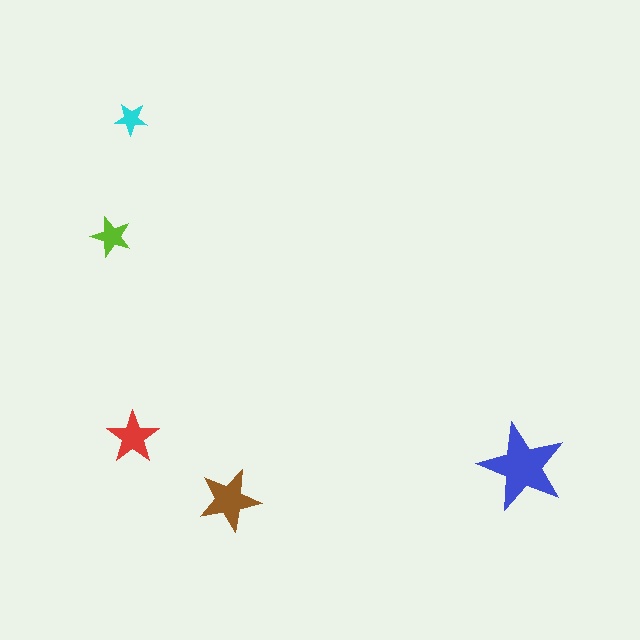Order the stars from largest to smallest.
the blue one, the brown one, the red one, the lime one, the cyan one.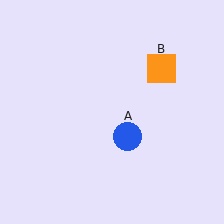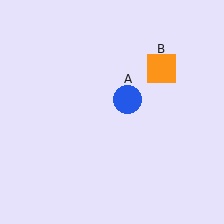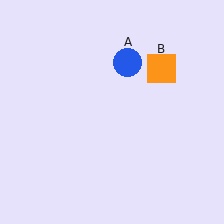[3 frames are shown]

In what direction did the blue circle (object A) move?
The blue circle (object A) moved up.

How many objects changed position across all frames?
1 object changed position: blue circle (object A).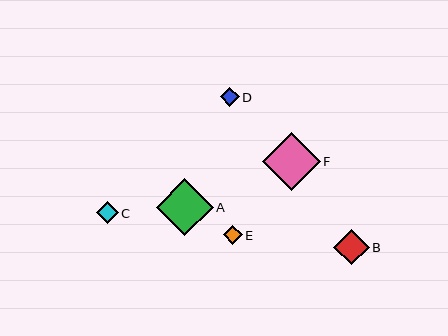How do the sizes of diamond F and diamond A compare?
Diamond F and diamond A are approximately the same size.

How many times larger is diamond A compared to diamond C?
Diamond A is approximately 2.6 times the size of diamond C.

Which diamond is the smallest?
Diamond E is the smallest with a size of approximately 19 pixels.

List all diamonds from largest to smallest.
From largest to smallest: F, A, B, C, D, E.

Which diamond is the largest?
Diamond F is the largest with a size of approximately 58 pixels.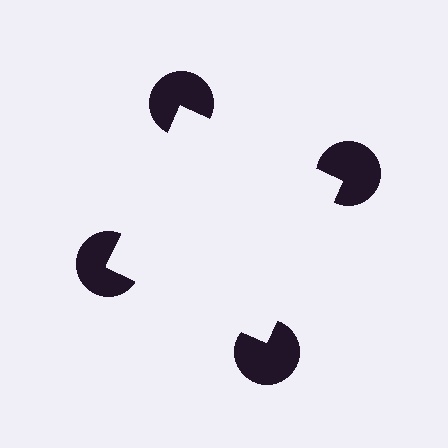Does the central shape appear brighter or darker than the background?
It typically appears slightly brighter than the background, even though no actual brightness change is drawn.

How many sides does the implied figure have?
4 sides.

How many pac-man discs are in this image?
There are 4 — one at each vertex of the illusory square.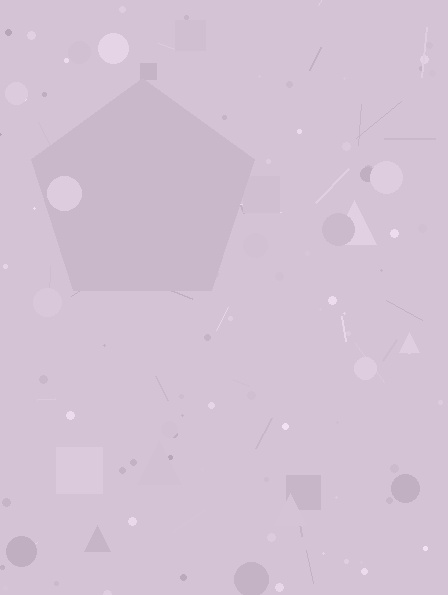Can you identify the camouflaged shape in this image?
The camouflaged shape is a pentagon.